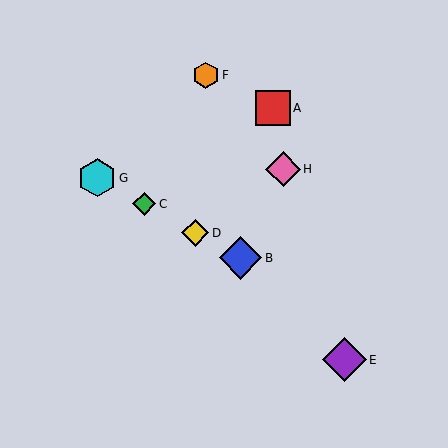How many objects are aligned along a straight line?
4 objects (B, C, D, G) are aligned along a straight line.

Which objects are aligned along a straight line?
Objects B, C, D, G are aligned along a straight line.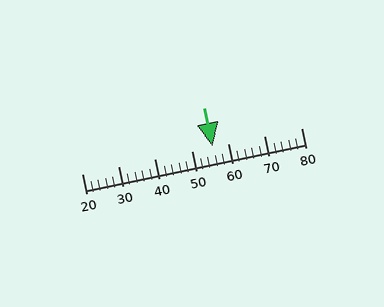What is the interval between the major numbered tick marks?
The major tick marks are spaced 10 units apart.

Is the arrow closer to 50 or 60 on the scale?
The arrow is closer to 60.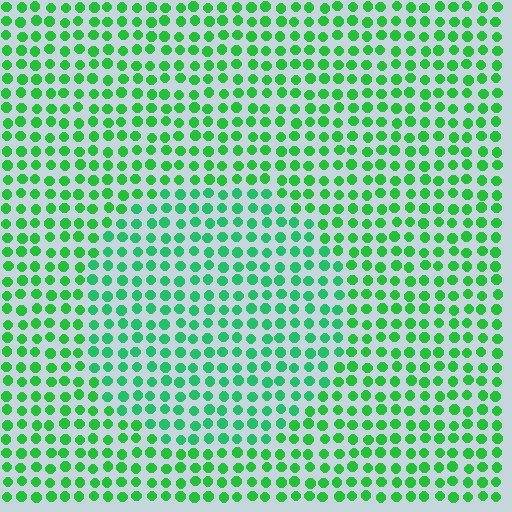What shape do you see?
I see a circle.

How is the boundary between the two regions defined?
The boundary is defined purely by a slight shift in hue (about 20 degrees). Spacing, size, and orientation are identical on both sides.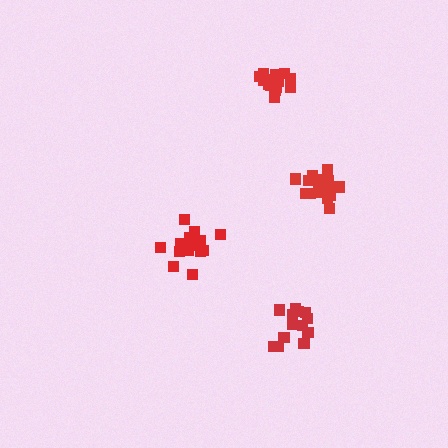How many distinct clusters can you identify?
There are 4 distinct clusters.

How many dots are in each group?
Group 1: 19 dots, Group 2: 16 dots, Group 3: 19 dots, Group 4: 13 dots (67 total).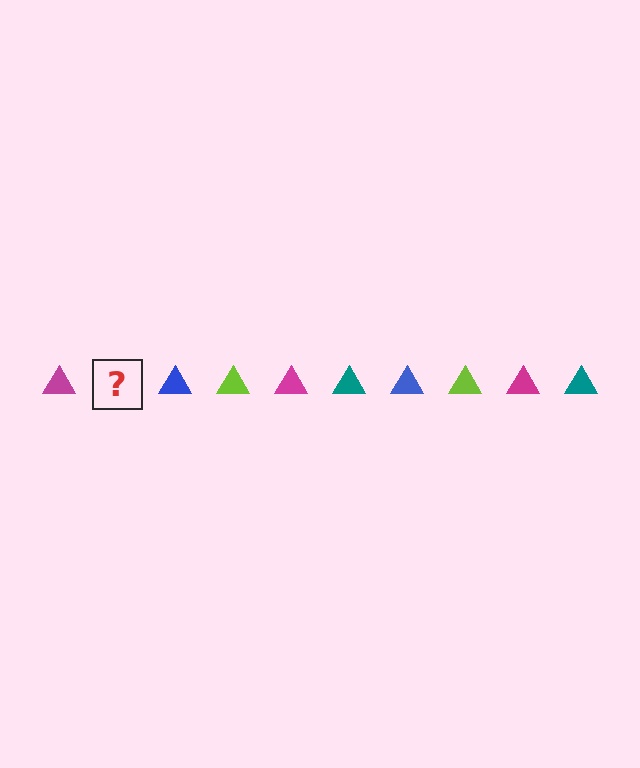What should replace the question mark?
The question mark should be replaced with a teal triangle.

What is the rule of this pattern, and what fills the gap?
The rule is that the pattern cycles through magenta, teal, blue, lime triangles. The gap should be filled with a teal triangle.